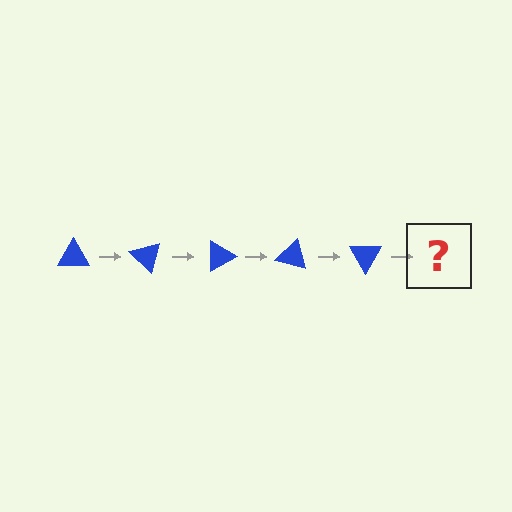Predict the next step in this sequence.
The next step is a blue triangle rotated 225 degrees.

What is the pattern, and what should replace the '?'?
The pattern is that the triangle rotates 45 degrees each step. The '?' should be a blue triangle rotated 225 degrees.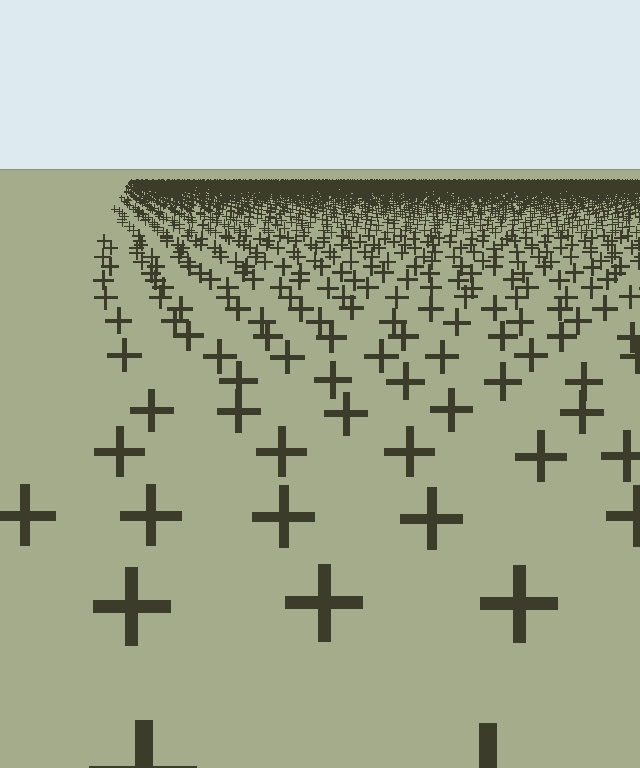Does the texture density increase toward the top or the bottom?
Density increases toward the top.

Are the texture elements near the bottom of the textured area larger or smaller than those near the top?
Larger. Near the bottom, elements are closer to the viewer and appear at a bigger on-screen size.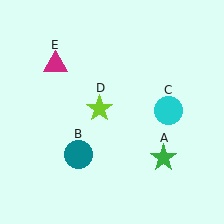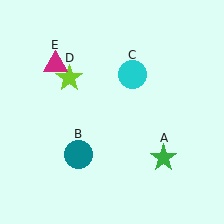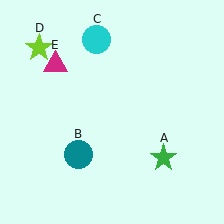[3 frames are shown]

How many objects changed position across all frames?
2 objects changed position: cyan circle (object C), lime star (object D).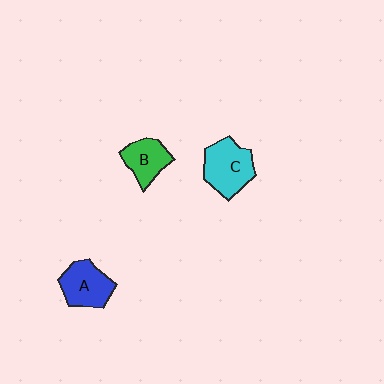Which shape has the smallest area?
Shape B (green).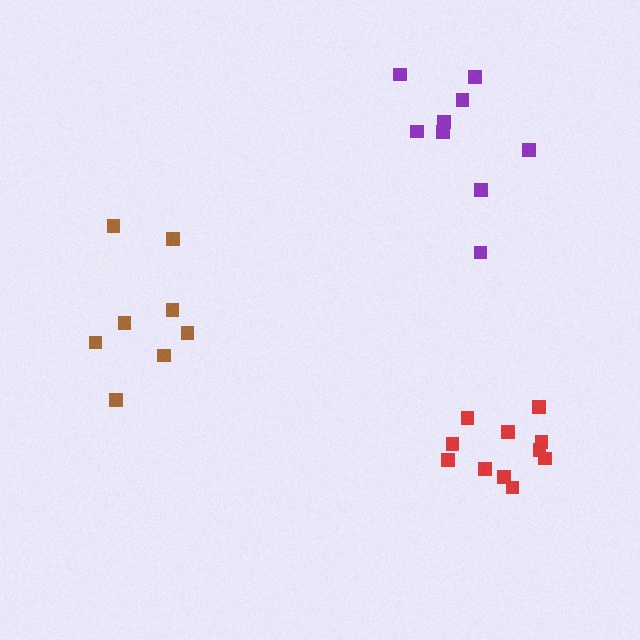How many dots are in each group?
Group 1: 8 dots, Group 2: 11 dots, Group 3: 9 dots (28 total).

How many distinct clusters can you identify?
There are 3 distinct clusters.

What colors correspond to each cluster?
The clusters are colored: brown, red, purple.